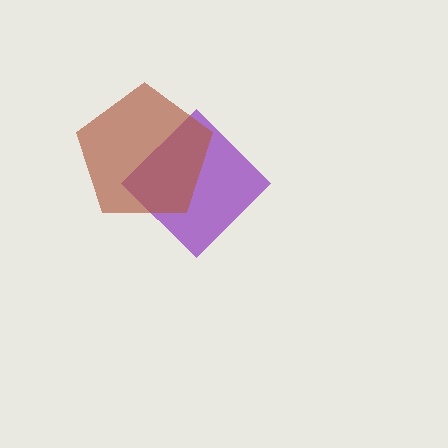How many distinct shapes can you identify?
There are 2 distinct shapes: a purple diamond, a brown pentagon.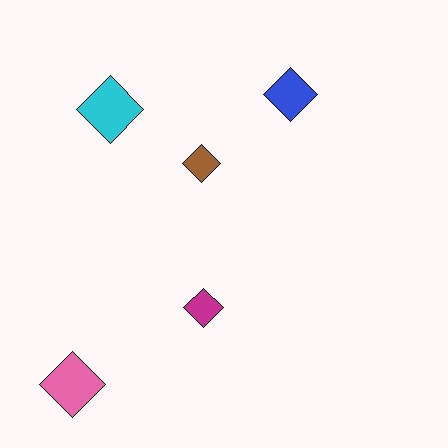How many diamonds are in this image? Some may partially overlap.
There are 5 diamonds.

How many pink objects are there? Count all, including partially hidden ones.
There is 1 pink object.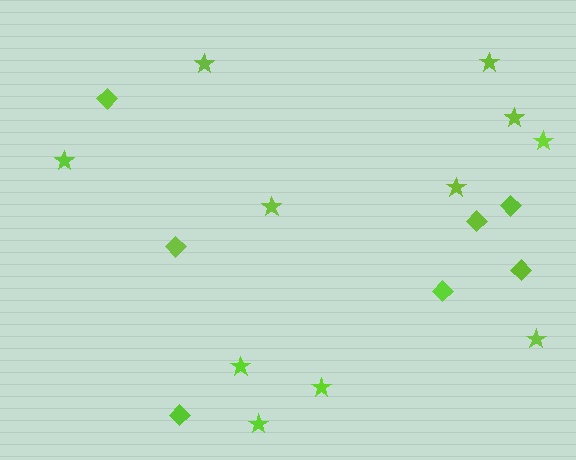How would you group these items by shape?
There are 2 groups: one group of stars (11) and one group of diamonds (7).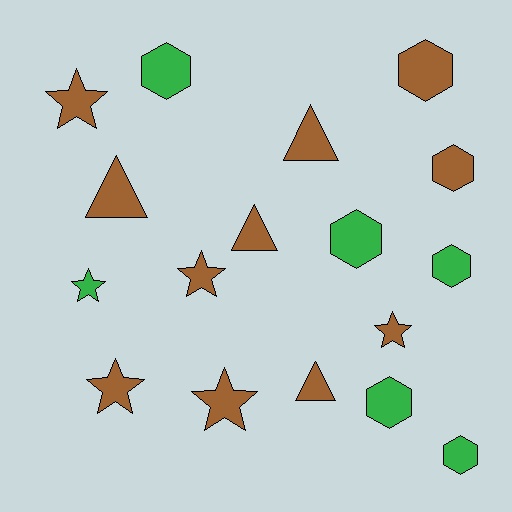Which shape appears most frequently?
Hexagon, with 7 objects.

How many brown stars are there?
There are 5 brown stars.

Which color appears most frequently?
Brown, with 11 objects.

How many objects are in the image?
There are 17 objects.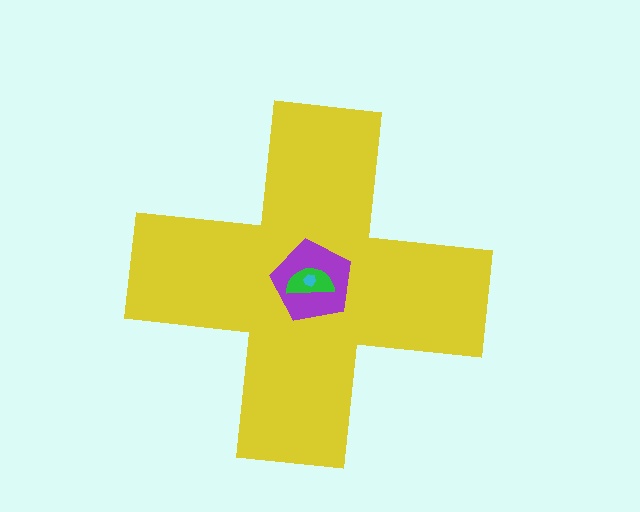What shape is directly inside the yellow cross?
The purple pentagon.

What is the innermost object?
The cyan hexagon.